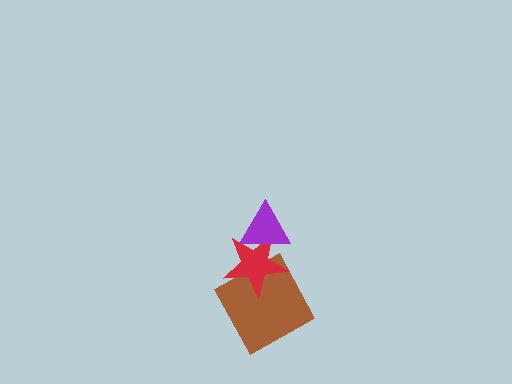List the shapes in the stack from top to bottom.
From top to bottom: the purple triangle, the red star, the brown square.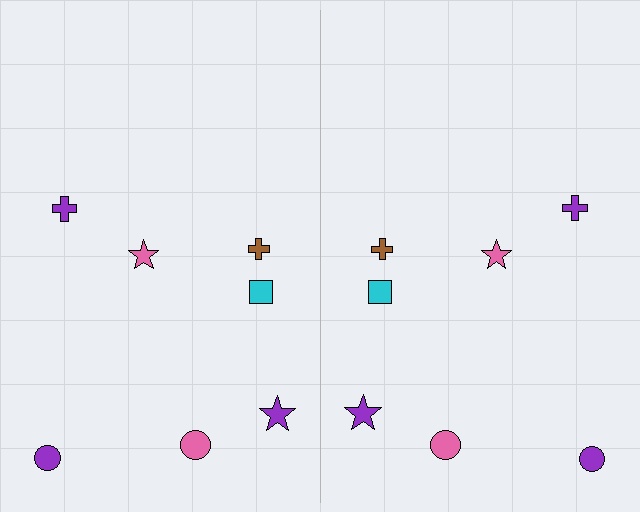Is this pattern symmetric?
Yes, this pattern has bilateral (reflection) symmetry.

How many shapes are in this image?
There are 14 shapes in this image.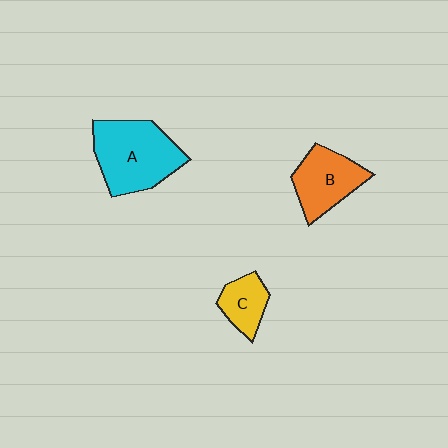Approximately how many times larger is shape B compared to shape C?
Approximately 1.6 times.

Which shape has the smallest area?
Shape C (yellow).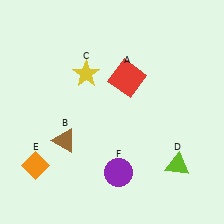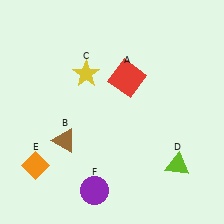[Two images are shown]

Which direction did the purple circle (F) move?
The purple circle (F) moved left.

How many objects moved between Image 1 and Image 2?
1 object moved between the two images.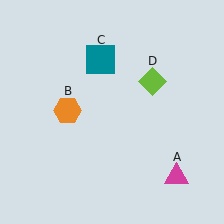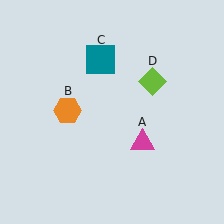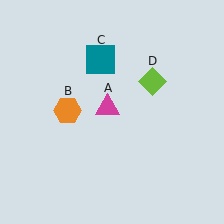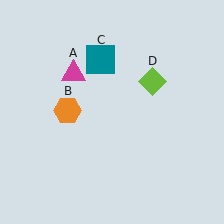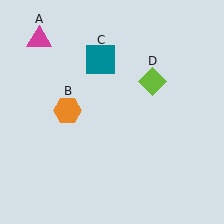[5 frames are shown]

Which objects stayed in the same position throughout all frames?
Orange hexagon (object B) and teal square (object C) and lime diamond (object D) remained stationary.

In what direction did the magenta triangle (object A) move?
The magenta triangle (object A) moved up and to the left.